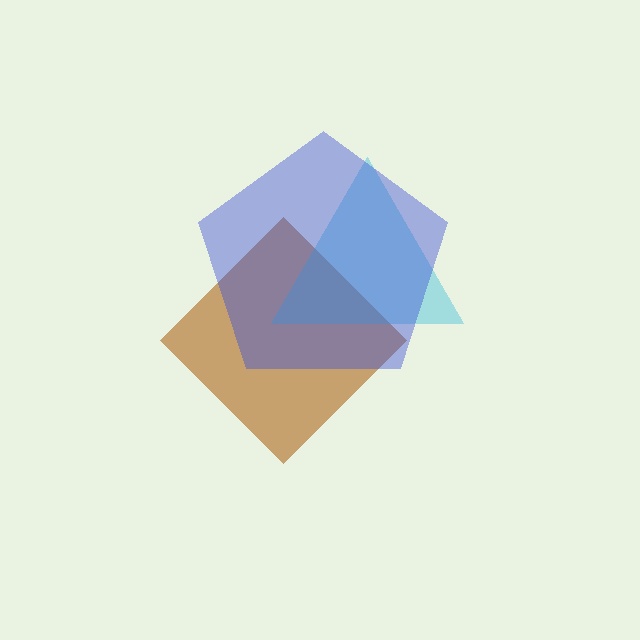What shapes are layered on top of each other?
The layered shapes are: a brown diamond, a cyan triangle, a blue pentagon.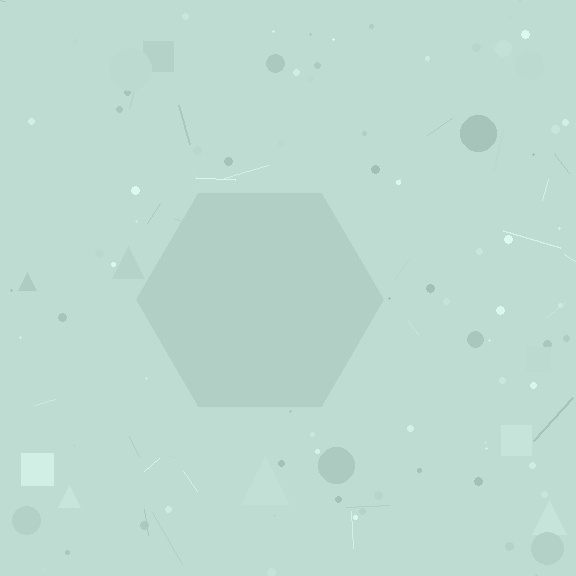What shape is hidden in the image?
A hexagon is hidden in the image.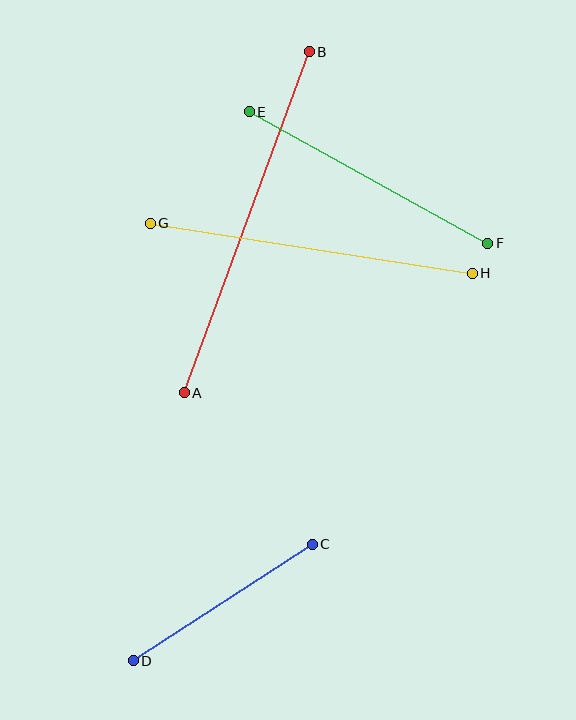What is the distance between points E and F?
The distance is approximately 273 pixels.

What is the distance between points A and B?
The distance is approximately 363 pixels.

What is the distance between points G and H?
The distance is approximately 325 pixels.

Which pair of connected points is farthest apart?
Points A and B are farthest apart.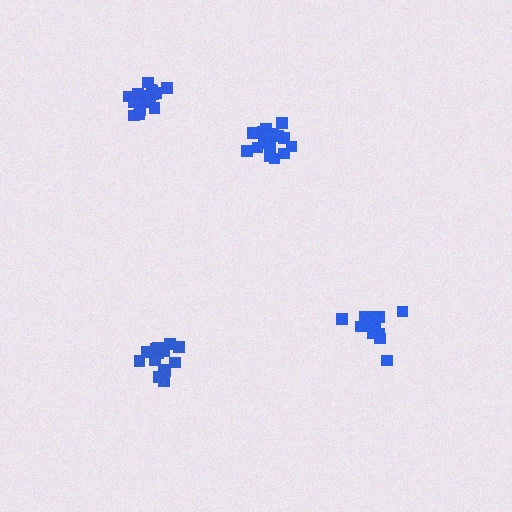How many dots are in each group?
Group 1: 15 dots, Group 2: 17 dots, Group 3: 18 dots, Group 4: 19 dots (69 total).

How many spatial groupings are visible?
There are 4 spatial groupings.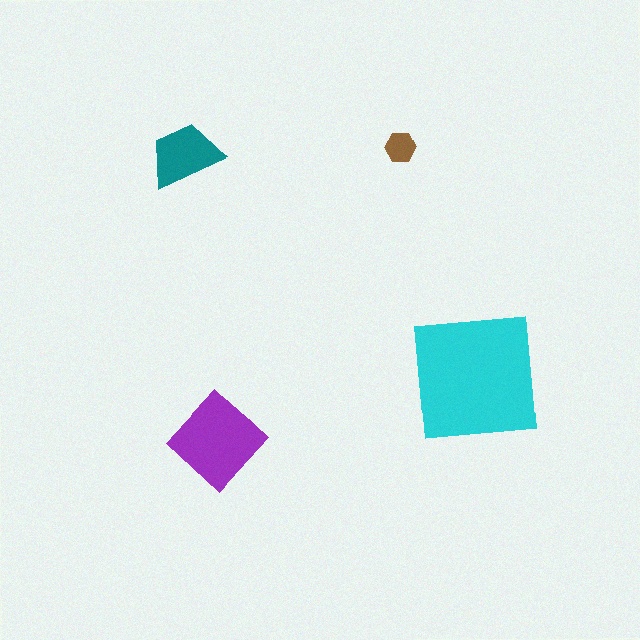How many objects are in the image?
There are 4 objects in the image.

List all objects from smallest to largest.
The brown hexagon, the teal trapezoid, the purple diamond, the cyan square.